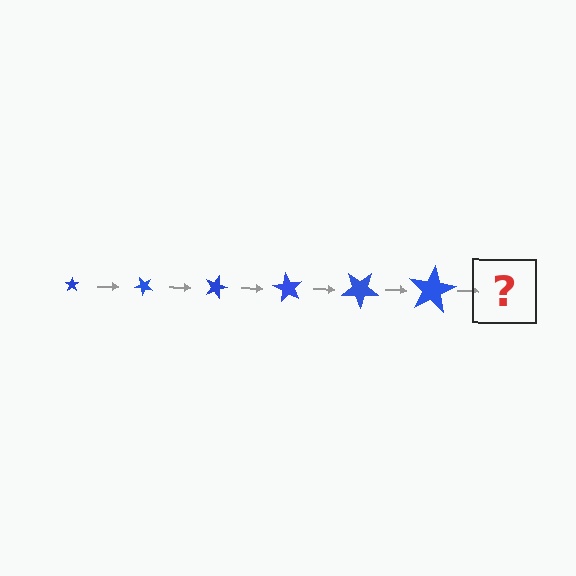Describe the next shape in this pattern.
It should be a star, larger than the previous one and rotated 270 degrees from the start.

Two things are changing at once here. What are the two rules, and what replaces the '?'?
The two rules are that the star grows larger each step and it rotates 45 degrees each step. The '?' should be a star, larger than the previous one and rotated 270 degrees from the start.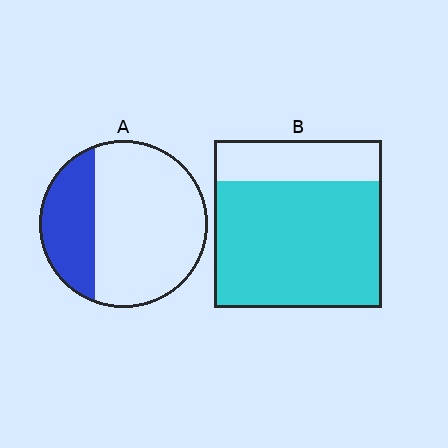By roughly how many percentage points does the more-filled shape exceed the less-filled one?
By roughly 45 percentage points (B over A).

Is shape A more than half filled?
No.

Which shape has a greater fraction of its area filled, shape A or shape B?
Shape B.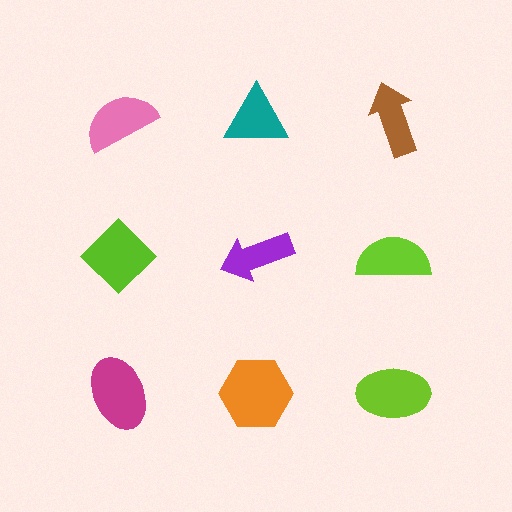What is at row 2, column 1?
A lime diamond.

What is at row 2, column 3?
A lime semicircle.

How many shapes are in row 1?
3 shapes.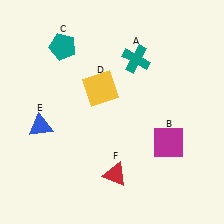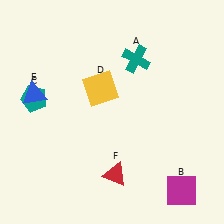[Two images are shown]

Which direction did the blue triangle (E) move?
The blue triangle (E) moved up.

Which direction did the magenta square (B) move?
The magenta square (B) moved down.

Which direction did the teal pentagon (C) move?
The teal pentagon (C) moved down.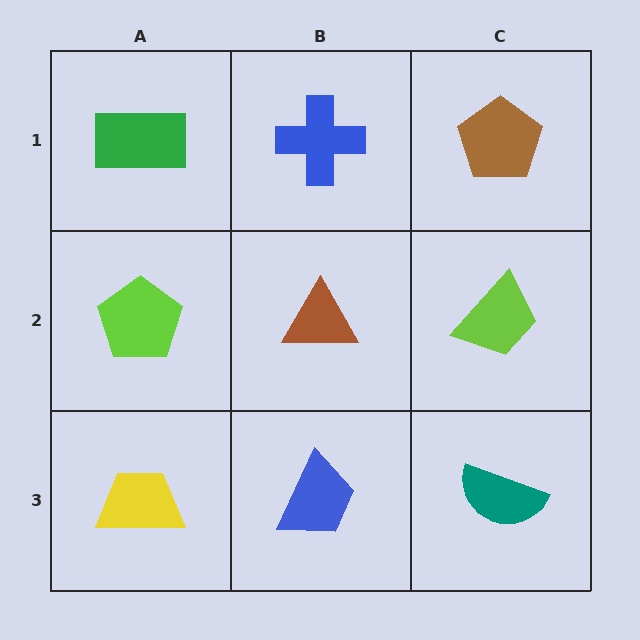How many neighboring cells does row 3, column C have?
2.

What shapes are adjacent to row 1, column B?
A brown triangle (row 2, column B), a green rectangle (row 1, column A), a brown pentagon (row 1, column C).